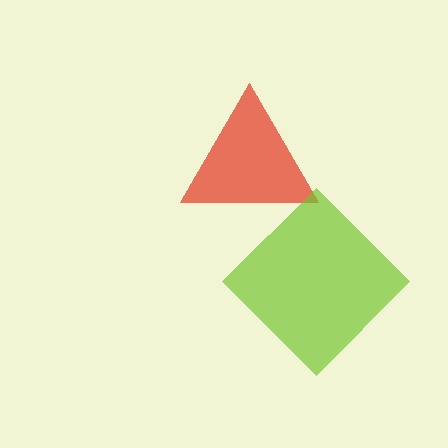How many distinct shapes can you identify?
There are 2 distinct shapes: a red triangle, a lime diamond.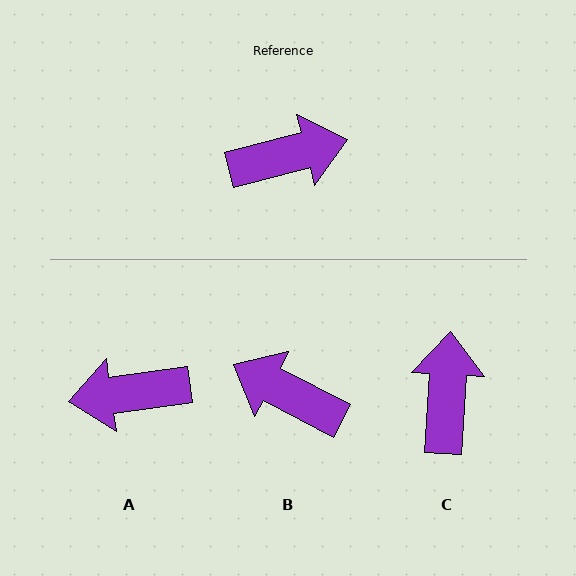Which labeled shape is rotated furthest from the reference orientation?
A, about 173 degrees away.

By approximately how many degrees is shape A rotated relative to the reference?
Approximately 173 degrees counter-clockwise.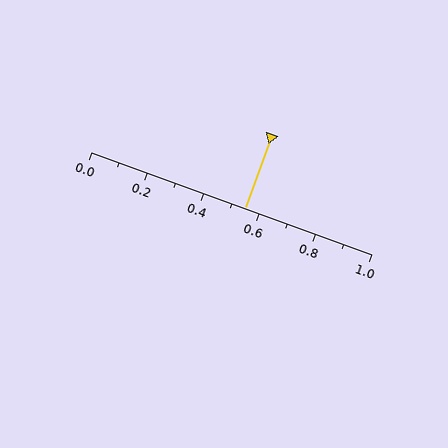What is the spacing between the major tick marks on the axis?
The major ticks are spaced 0.2 apart.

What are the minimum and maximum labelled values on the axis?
The axis runs from 0.0 to 1.0.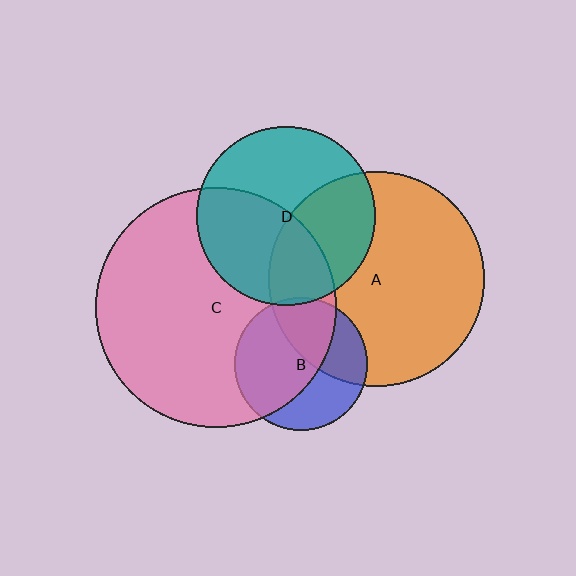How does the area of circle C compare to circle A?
Approximately 1.2 times.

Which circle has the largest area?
Circle C (pink).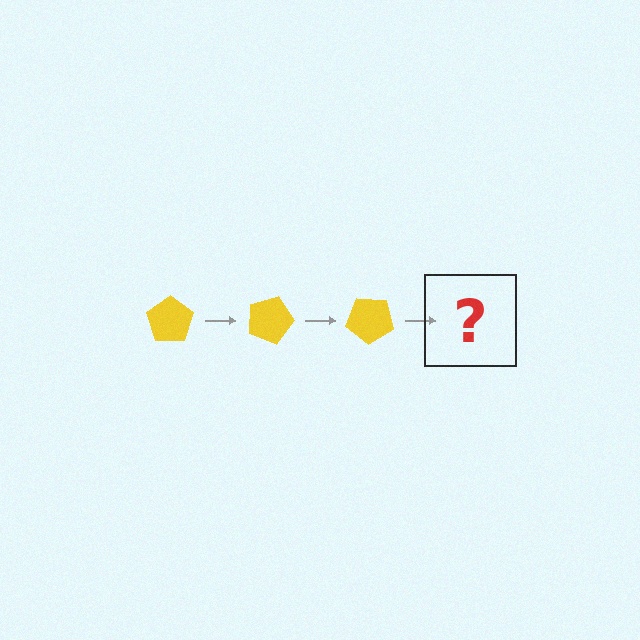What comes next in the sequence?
The next element should be a yellow pentagon rotated 60 degrees.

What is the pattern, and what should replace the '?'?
The pattern is that the pentagon rotates 20 degrees each step. The '?' should be a yellow pentagon rotated 60 degrees.